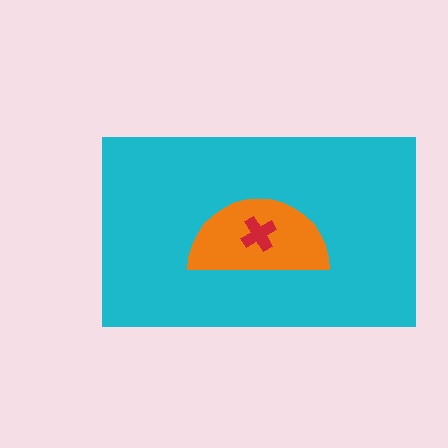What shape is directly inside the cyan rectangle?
The orange semicircle.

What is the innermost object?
The red cross.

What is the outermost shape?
The cyan rectangle.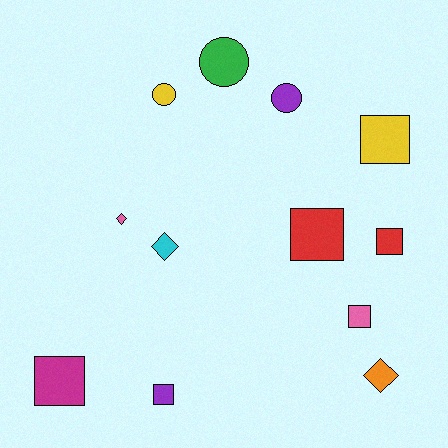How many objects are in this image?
There are 12 objects.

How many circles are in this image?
There are 3 circles.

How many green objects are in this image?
There is 1 green object.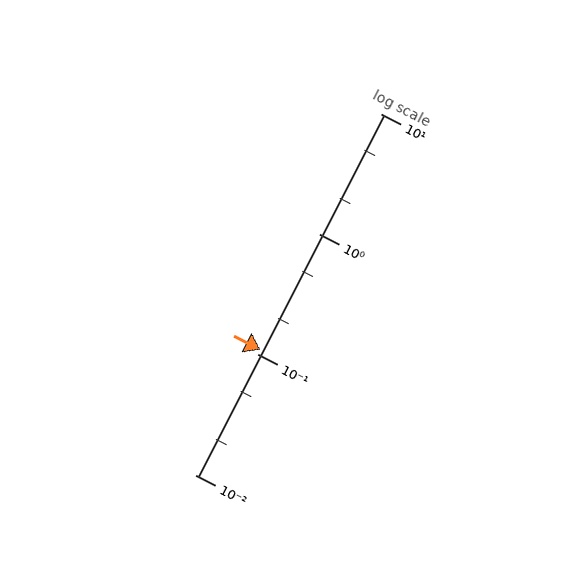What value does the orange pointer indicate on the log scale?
The pointer indicates approximately 0.11.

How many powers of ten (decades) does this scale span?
The scale spans 3 decades, from 0.01 to 10.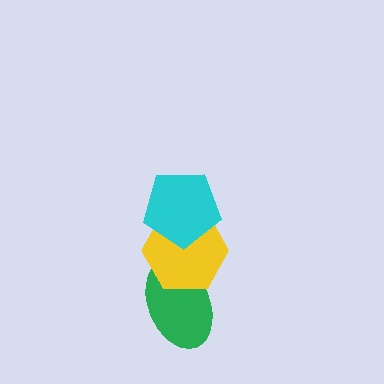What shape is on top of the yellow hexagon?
The cyan pentagon is on top of the yellow hexagon.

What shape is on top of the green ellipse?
The yellow hexagon is on top of the green ellipse.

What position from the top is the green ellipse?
The green ellipse is 3rd from the top.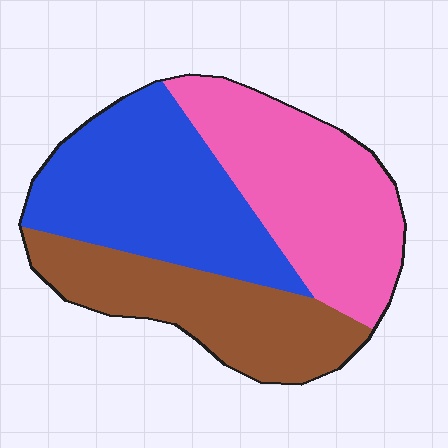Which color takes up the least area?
Brown, at roughly 30%.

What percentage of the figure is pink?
Pink covers roughly 35% of the figure.